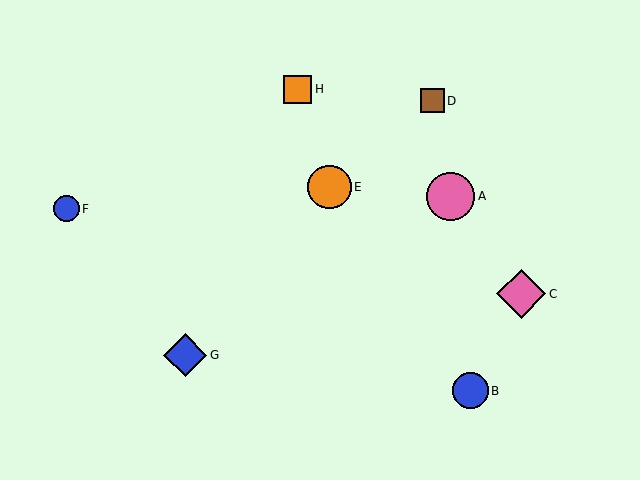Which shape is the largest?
The pink diamond (labeled C) is the largest.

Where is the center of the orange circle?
The center of the orange circle is at (329, 187).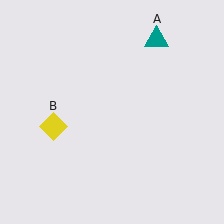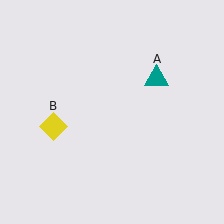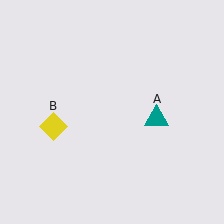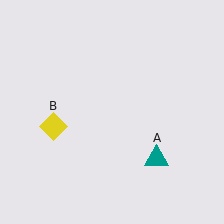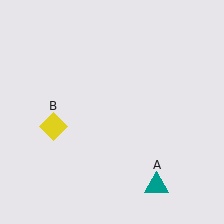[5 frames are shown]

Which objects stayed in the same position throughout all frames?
Yellow diamond (object B) remained stationary.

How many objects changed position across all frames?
1 object changed position: teal triangle (object A).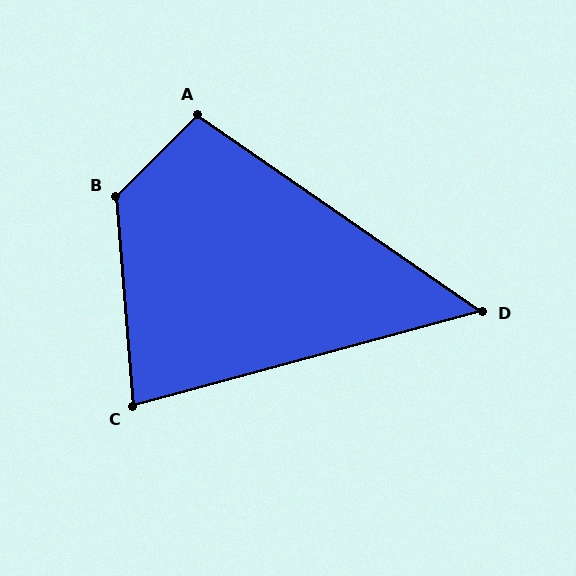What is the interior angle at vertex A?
Approximately 100 degrees (obtuse).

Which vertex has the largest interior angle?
B, at approximately 130 degrees.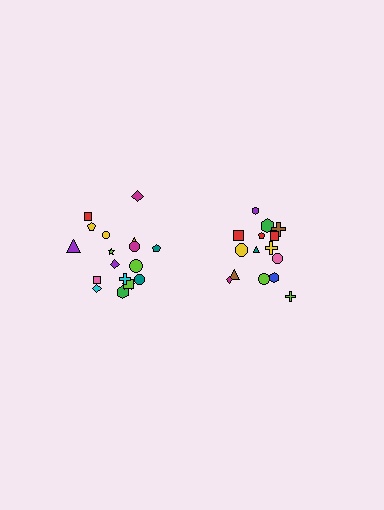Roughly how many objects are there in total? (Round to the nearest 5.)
Roughly 35 objects in total.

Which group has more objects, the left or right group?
The left group.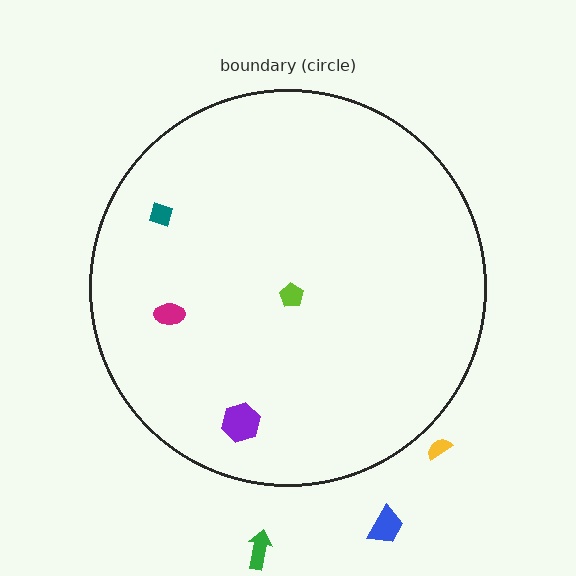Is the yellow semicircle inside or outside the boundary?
Outside.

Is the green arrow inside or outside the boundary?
Outside.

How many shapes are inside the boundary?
4 inside, 3 outside.